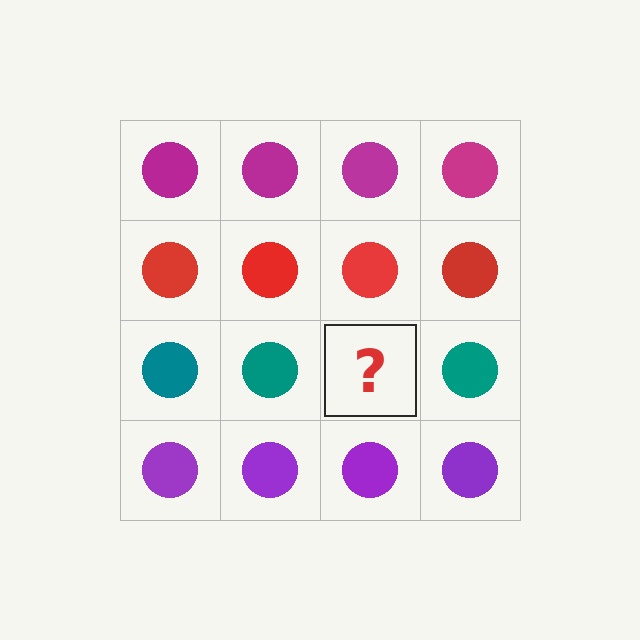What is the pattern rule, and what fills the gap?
The rule is that each row has a consistent color. The gap should be filled with a teal circle.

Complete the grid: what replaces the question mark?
The question mark should be replaced with a teal circle.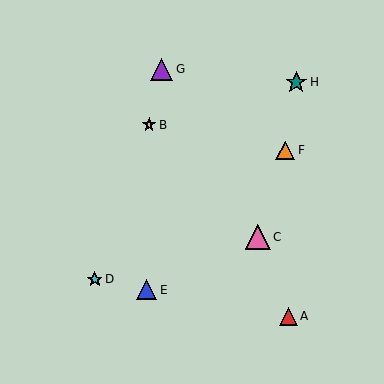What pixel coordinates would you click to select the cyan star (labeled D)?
Click at (95, 279) to select the cyan star D.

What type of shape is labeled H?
Shape H is a teal star.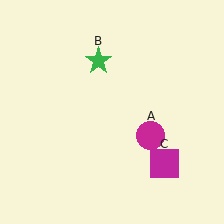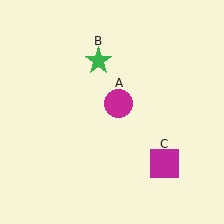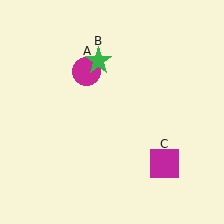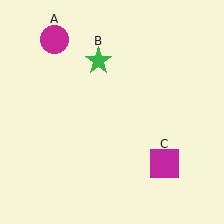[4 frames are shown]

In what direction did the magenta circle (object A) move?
The magenta circle (object A) moved up and to the left.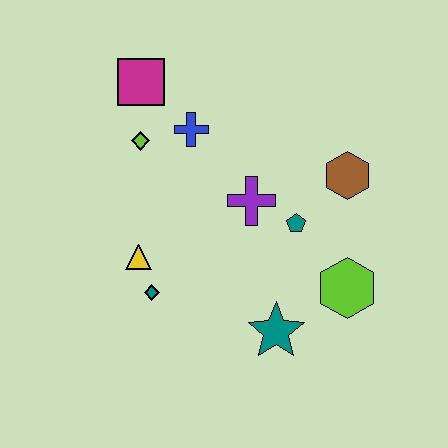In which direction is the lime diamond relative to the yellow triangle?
The lime diamond is above the yellow triangle.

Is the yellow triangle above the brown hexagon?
No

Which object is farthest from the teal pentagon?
The magenta square is farthest from the teal pentagon.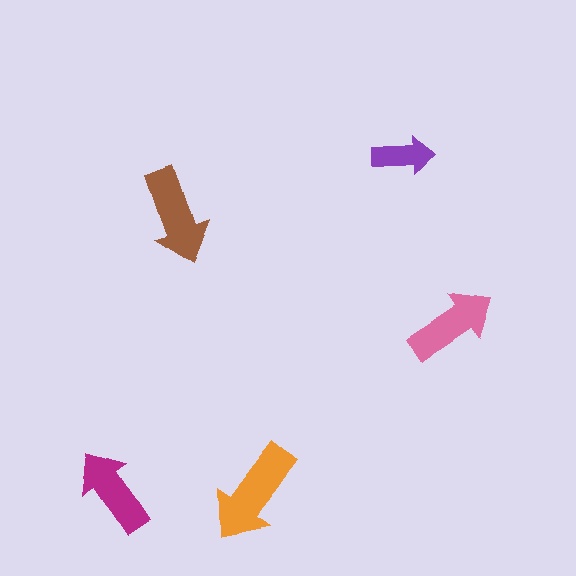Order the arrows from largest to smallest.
the orange one, the brown one, the pink one, the magenta one, the purple one.